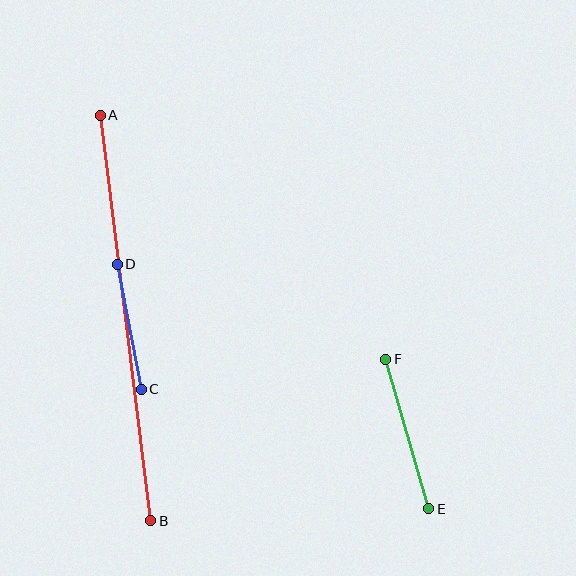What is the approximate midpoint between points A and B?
The midpoint is at approximately (126, 318) pixels.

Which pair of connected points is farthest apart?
Points A and B are farthest apart.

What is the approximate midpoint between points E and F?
The midpoint is at approximately (407, 434) pixels.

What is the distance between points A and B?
The distance is approximately 409 pixels.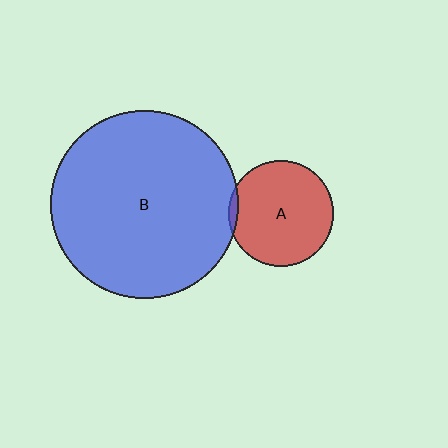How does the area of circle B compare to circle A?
Approximately 3.2 times.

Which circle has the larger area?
Circle B (blue).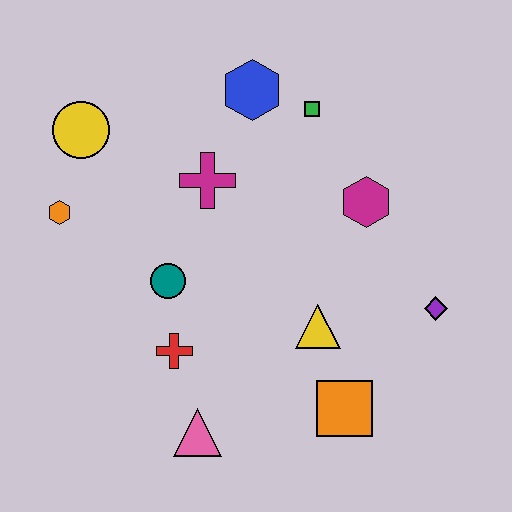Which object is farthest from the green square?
The pink triangle is farthest from the green square.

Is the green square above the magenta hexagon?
Yes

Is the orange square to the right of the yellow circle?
Yes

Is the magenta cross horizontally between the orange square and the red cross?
Yes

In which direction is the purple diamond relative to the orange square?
The purple diamond is above the orange square.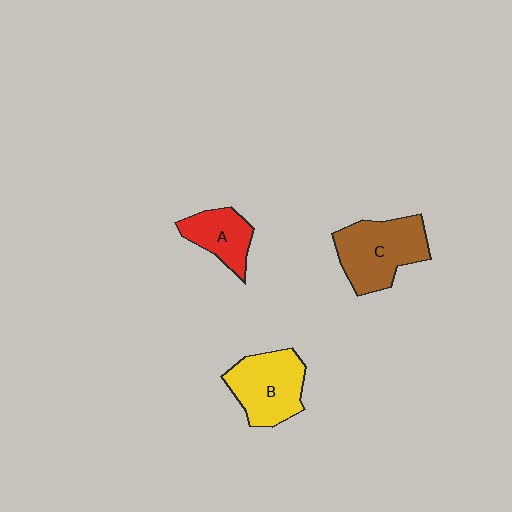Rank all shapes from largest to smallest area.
From largest to smallest: C (brown), B (yellow), A (red).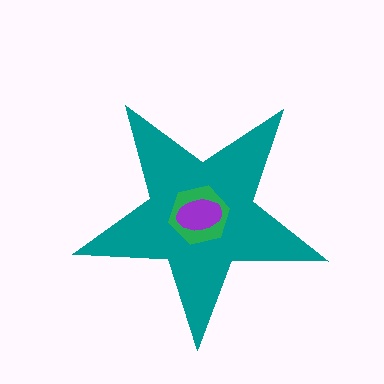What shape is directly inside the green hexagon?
The purple ellipse.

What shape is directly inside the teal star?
The green hexagon.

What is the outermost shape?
The teal star.